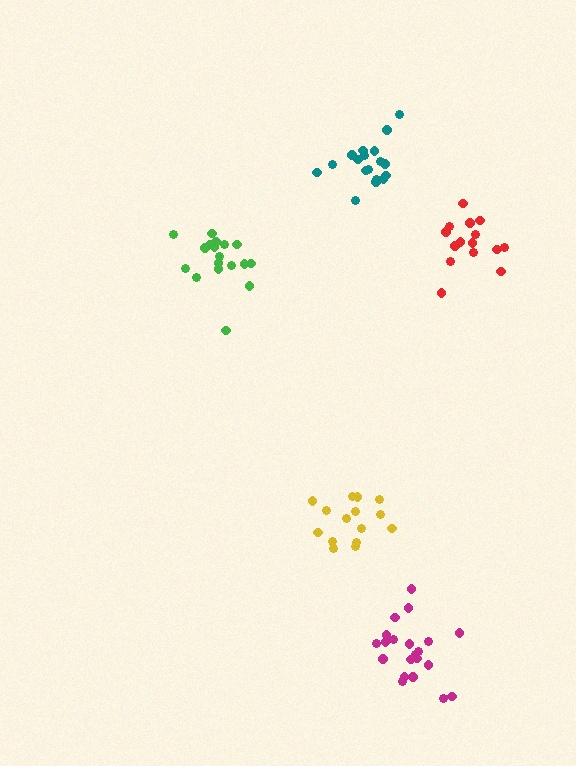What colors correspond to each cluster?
The clusters are colored: yellow, green, magenta, teal, red.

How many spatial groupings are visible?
There are 5 spatial groupings.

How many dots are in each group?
Group 1: 15 dots, Group 2: 18 dots, Group 3: 21 dots, Group 4: 18 dots, Group 5: 15 dots (87 total).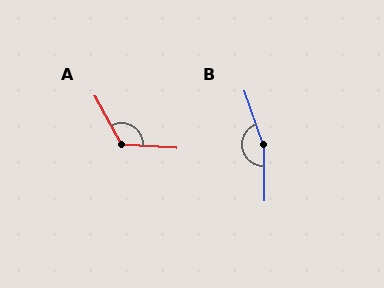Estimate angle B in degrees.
Approximately 162 degrees.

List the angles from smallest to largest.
A (122°), B (162°).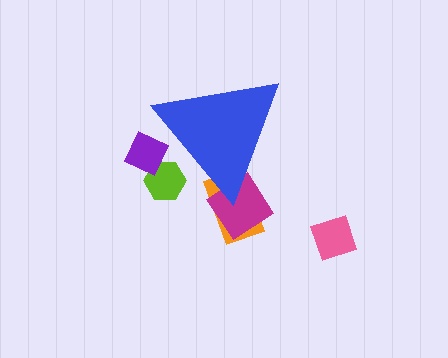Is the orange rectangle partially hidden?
Yes, the orange rectangle is partially hidden behind the blue triangle.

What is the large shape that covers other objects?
A blue triangle.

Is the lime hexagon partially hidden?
Yes, the lime hexagon is partially hidden behind the blue triangle.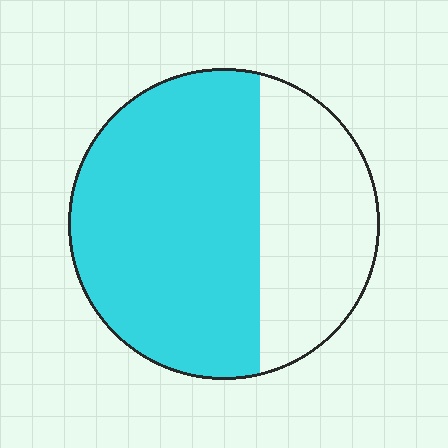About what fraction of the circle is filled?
About five eighths (5/8).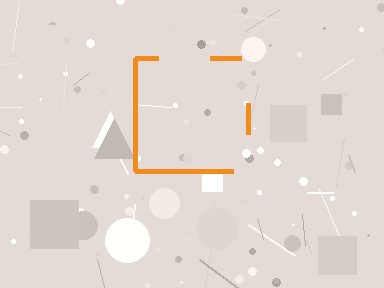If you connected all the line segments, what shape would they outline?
They would outline a square.